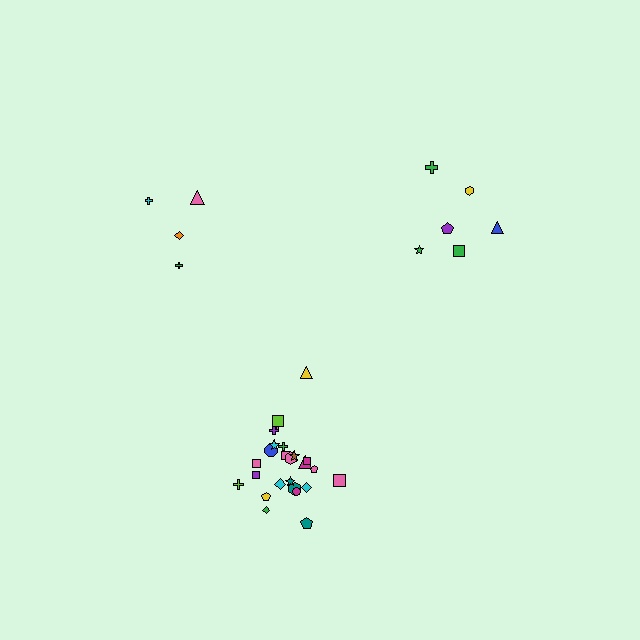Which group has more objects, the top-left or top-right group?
The top-right group.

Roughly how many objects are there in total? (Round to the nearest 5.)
Roughly 35 objects in total.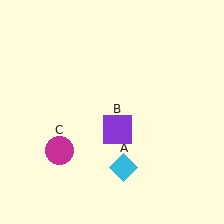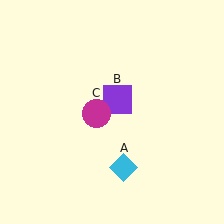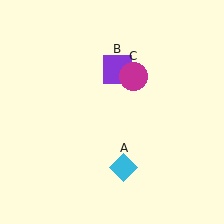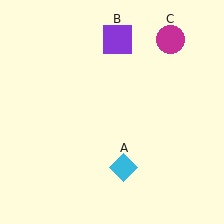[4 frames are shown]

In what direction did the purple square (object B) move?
The purple square (object B) moved up.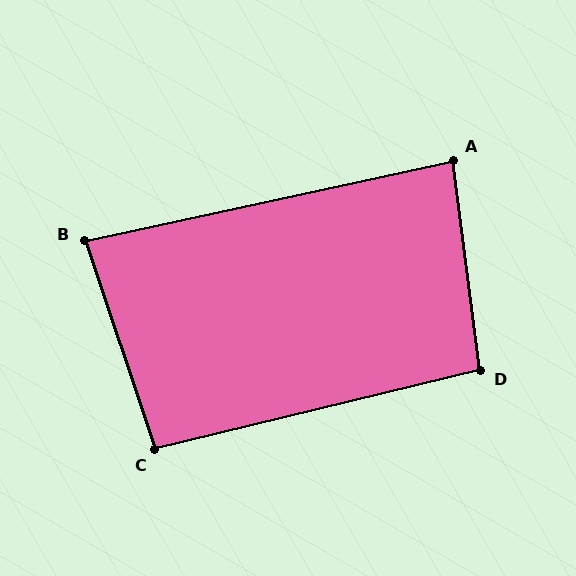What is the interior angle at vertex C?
Approximately 95 degrees (obtuse).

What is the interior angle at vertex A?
Approximately 85 degrees (acute).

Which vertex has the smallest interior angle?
B, at approximately 84 degrees.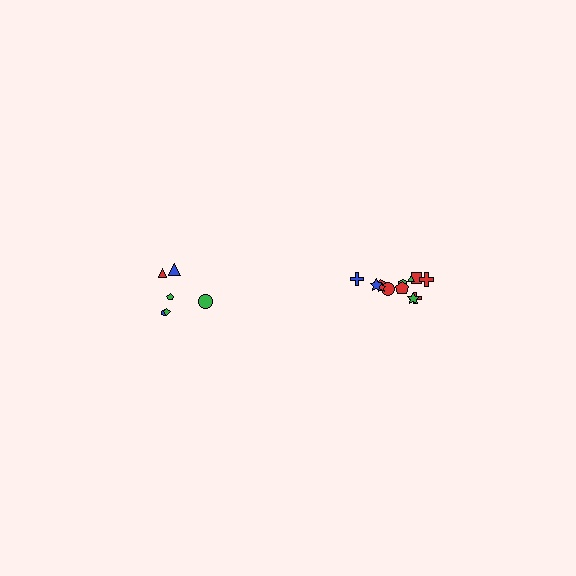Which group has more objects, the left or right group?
The right group.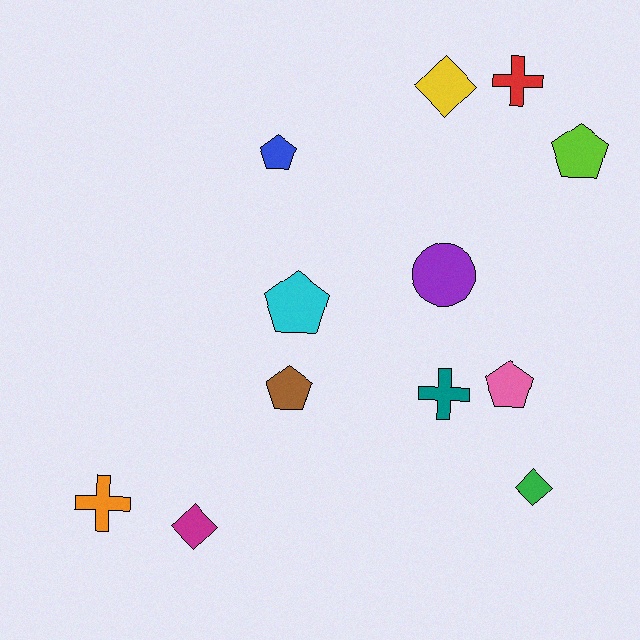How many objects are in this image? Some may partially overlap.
There are 12 objects.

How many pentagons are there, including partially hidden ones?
There are 5 pentagons.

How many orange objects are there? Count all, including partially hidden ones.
There is 1 orange object.